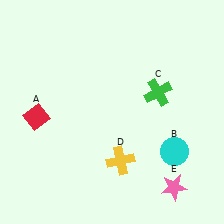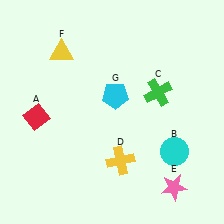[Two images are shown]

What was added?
A yellow triangle (F), a cyan pentagon (G) were added in Image 2.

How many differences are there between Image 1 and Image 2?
There are 2 differences between the two images.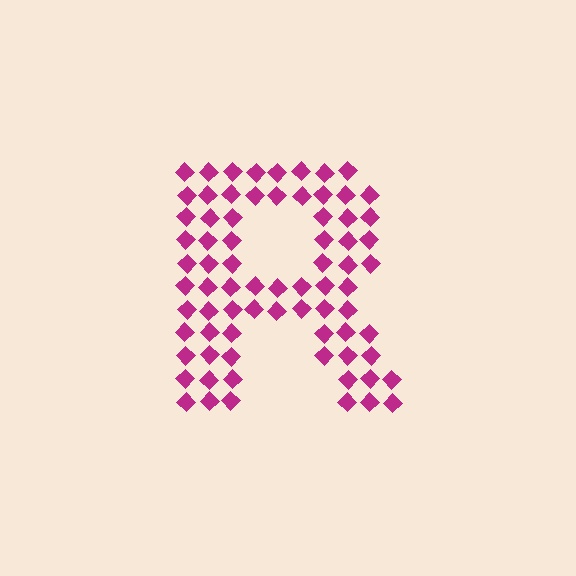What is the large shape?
The large shape is the letter R.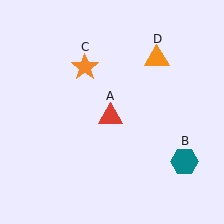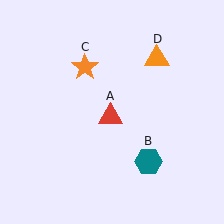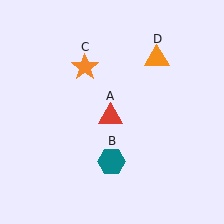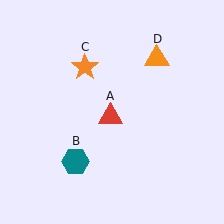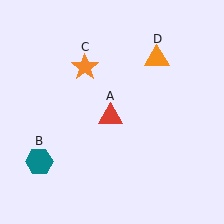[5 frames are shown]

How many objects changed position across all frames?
1 object changed position: teal hexagon (object B).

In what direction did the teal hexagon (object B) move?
The teal hexagon (object B) moved left.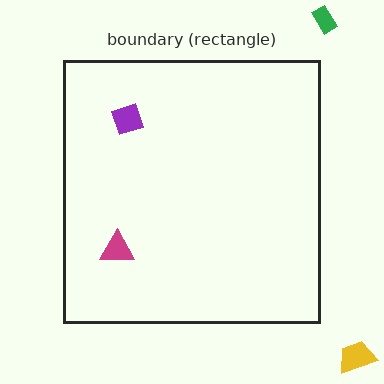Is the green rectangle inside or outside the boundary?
Outside.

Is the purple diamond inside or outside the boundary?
Inside.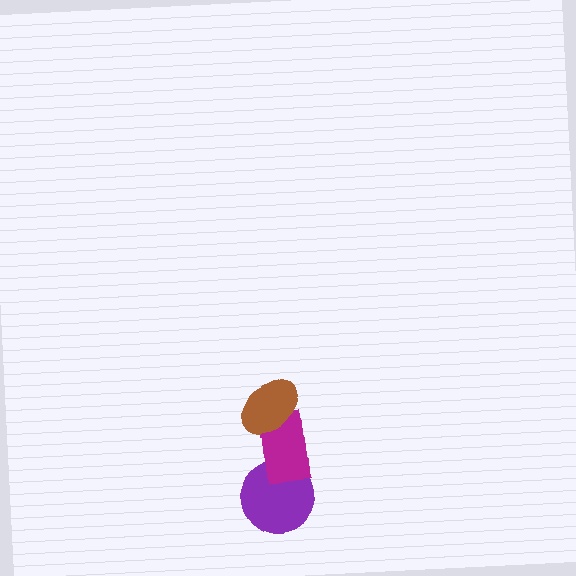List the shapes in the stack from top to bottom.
From top to bottom: the brown ellipse, the magenta rectangle, the purple circle.